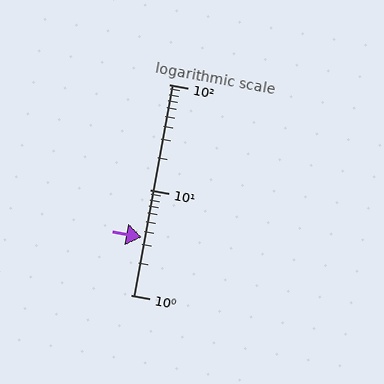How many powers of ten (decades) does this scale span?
The scale spans 2 decades, from 1 to 100.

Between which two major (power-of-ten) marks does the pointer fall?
The pointer is between 1 and 10.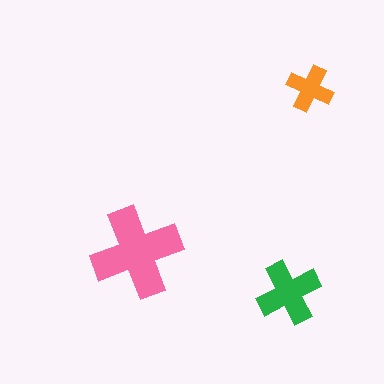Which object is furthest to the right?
The orange cross is rightmost.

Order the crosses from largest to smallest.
the pink one, the green one, the orange one.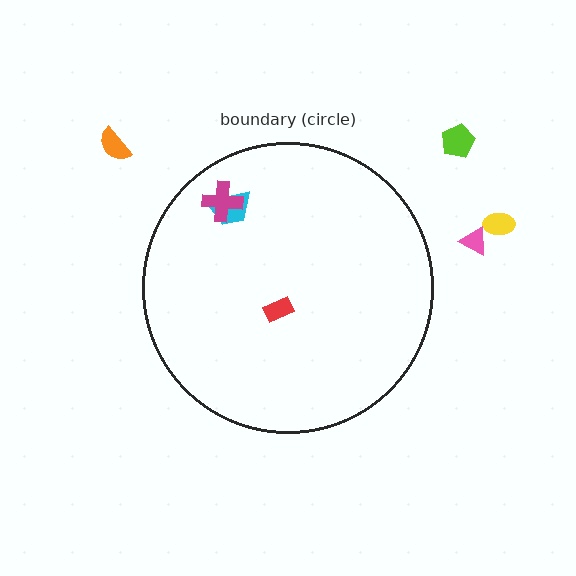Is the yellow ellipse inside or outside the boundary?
Outside.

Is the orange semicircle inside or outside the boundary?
Outside.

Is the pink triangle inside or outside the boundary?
Outside.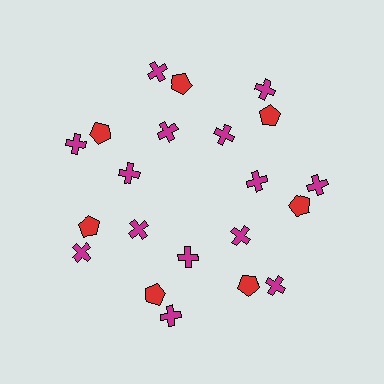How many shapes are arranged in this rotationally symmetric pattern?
There are 21 shapes, arranged in 7 groups of 3.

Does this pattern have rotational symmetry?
Yes, this pattern has 7-fold rotational symmetry. It looks the same after rotating 51 degrees around the center.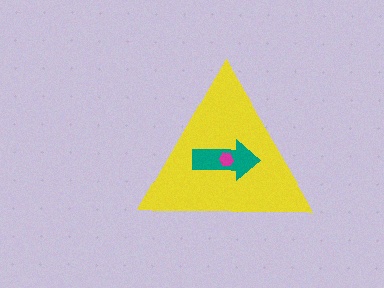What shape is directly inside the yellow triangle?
The teal arrow.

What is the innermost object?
The magenta hexagon.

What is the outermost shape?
The yellow triangle.